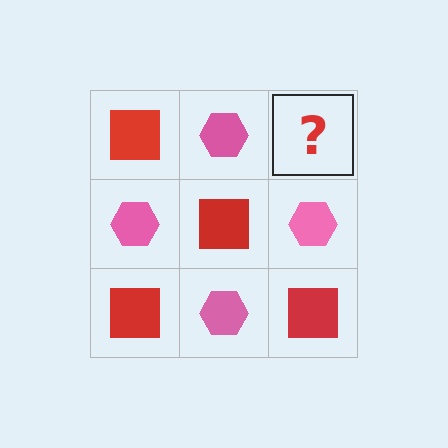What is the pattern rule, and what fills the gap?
The rule is that it alternates red square and pink hexagon in a checkerboard pattern. The gap should be filled with a red square.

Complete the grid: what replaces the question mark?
The question mark should be replaced with a red square.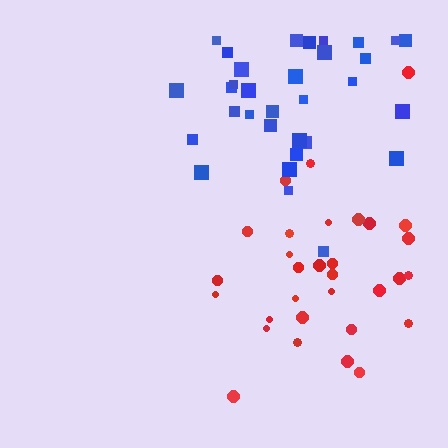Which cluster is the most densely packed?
Blue.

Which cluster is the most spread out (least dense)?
Red.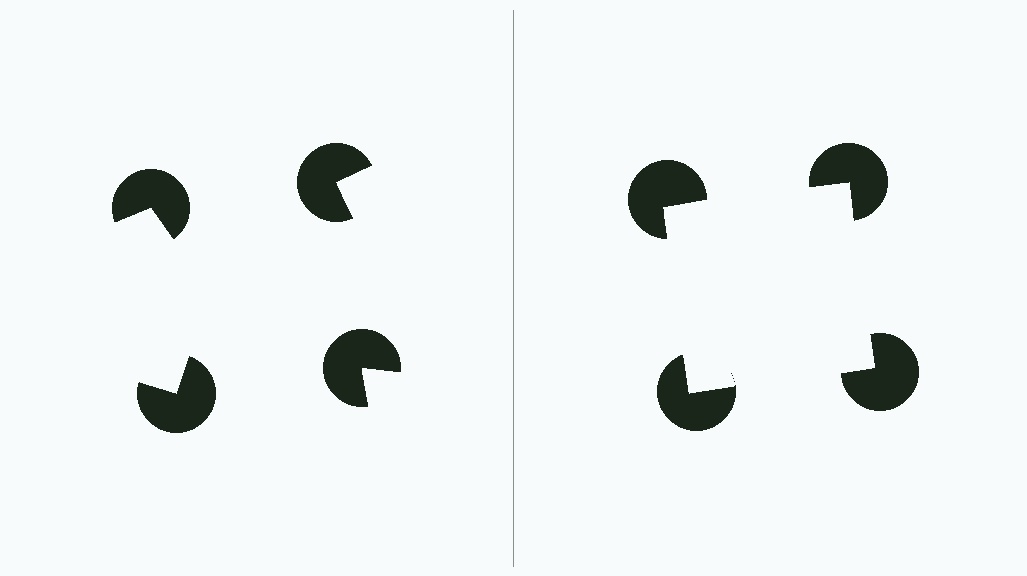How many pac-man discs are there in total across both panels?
8 — 4 on each side.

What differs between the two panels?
The pac-man discs are positioned identically on both sides; only the wedge orientations differ. On the right they align to a square; on the left they are misaligned.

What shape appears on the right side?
An illusory square.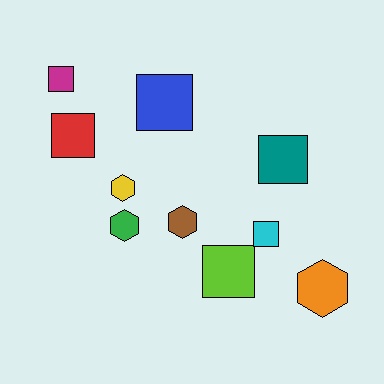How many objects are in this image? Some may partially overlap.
There are 10 objects.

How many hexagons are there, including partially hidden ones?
There are 4 hexagons.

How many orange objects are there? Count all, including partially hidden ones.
There is 1 orange object.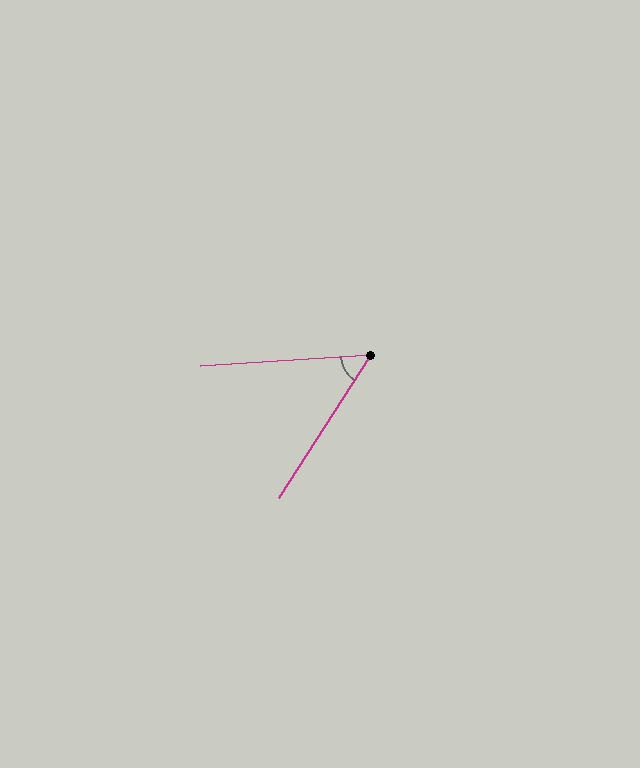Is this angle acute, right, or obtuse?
It is acute.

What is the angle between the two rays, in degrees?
Approximately 53 degrees.